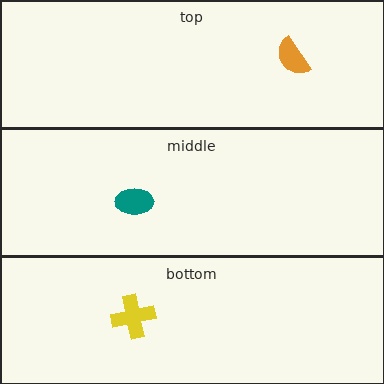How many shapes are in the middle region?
1.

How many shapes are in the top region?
1.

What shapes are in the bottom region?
The yellow cross.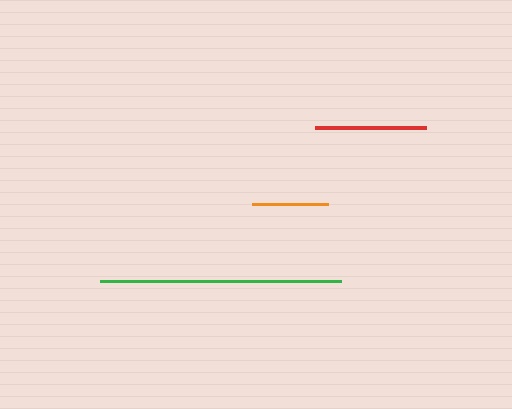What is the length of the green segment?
The green segment is approximately 241 pixels long.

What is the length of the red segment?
The red segment is approximately 111 pixels long.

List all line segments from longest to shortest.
From longest to shortest: green, red, orange.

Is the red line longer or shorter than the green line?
The green line is longer than the red line.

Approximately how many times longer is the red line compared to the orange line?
The red line is approximately 1.5 times the length of the orange line.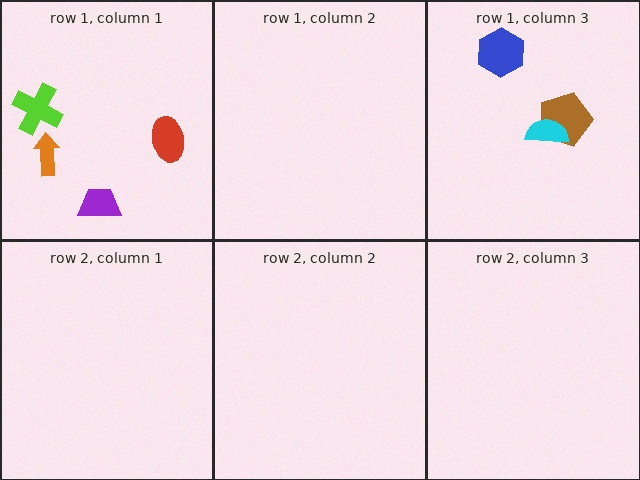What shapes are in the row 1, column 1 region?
The lime cross, the red ellipse, the purple trapezoid, the orange arrow.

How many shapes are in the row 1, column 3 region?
3.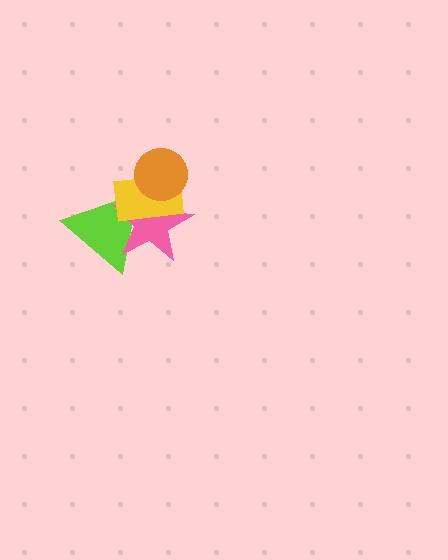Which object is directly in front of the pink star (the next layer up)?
The yellow rectangle is directly in front of the pink star.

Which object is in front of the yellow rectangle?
The orange circle is in front of the yellow rectangle.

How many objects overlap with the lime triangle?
2 objects overlap with the lime triangle.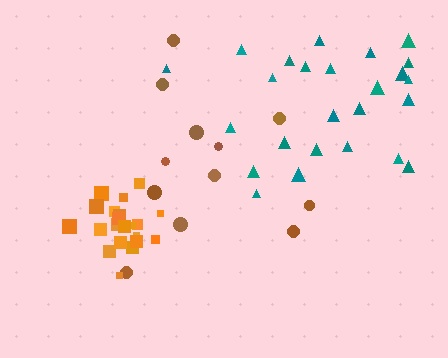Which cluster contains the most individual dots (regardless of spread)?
Teal (27).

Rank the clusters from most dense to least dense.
orange, teal, brown.